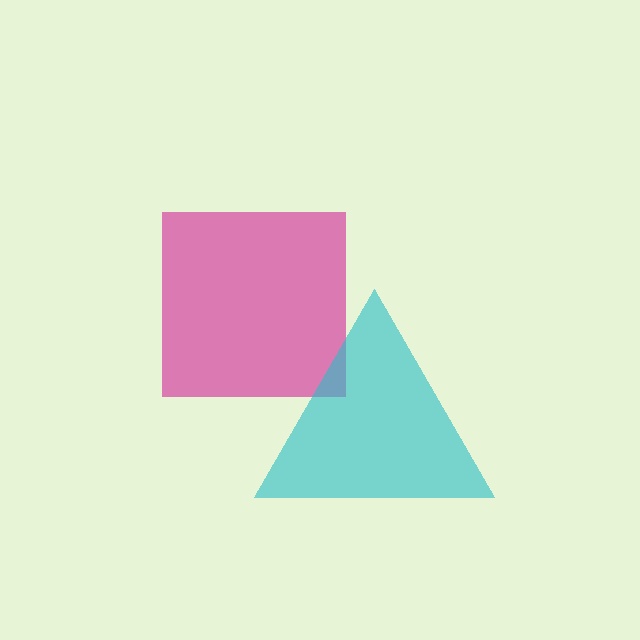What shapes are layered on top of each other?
The layered shapes are: a magenta square, a cyan triangle.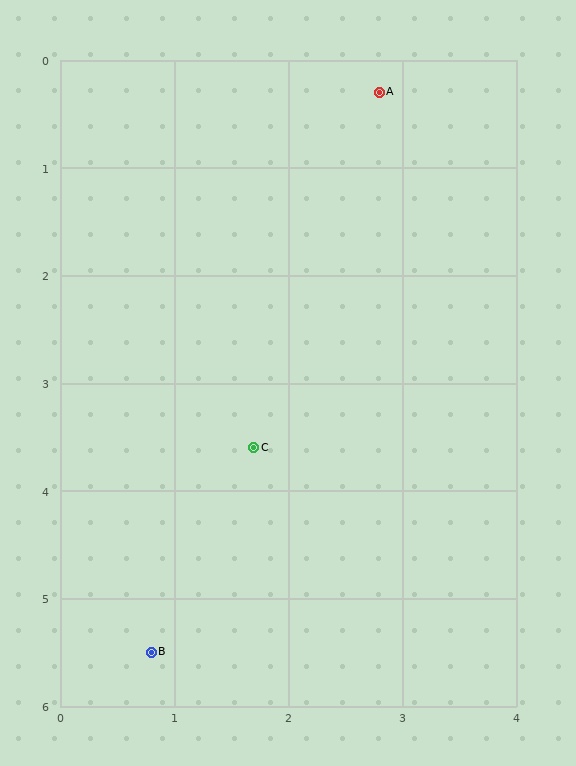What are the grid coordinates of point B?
Point B is at approximately (0.8, 5.5).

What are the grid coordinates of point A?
Point A is at approximately (2.8, 0.3).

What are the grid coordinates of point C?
Point C is at approximately (1.7, 3.6).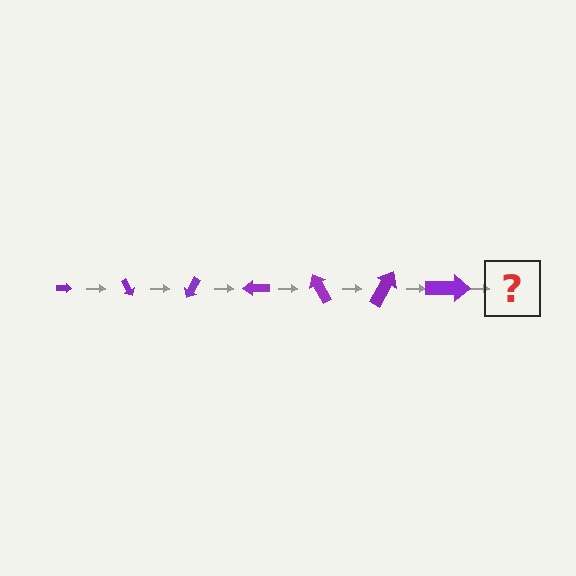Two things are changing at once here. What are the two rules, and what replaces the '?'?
The two rules are that the arrow grows larger each step and it rotates 60 degrees each step. The '?' should be an arrow, larger than the previous one and rotated 420 degrees from the start.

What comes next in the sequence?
The next element should be an arrow, larger than the previous one and rotated 420 degrees from the start.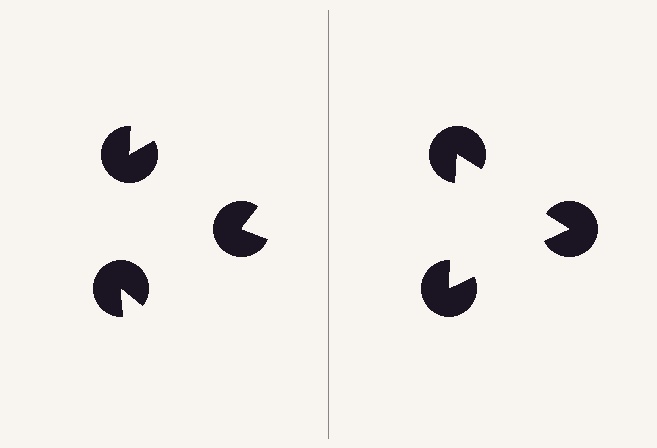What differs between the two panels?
The pac-man discs are positioned identically on both sides; only the wedge orientations differ. On the right they align to a triangle; on the left they are misaligned.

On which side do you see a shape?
An illusory triangle appears on the right side. On the left side the wedge cuts are rotated, so no coherent shape forms.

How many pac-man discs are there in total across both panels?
6 — 3 on each side.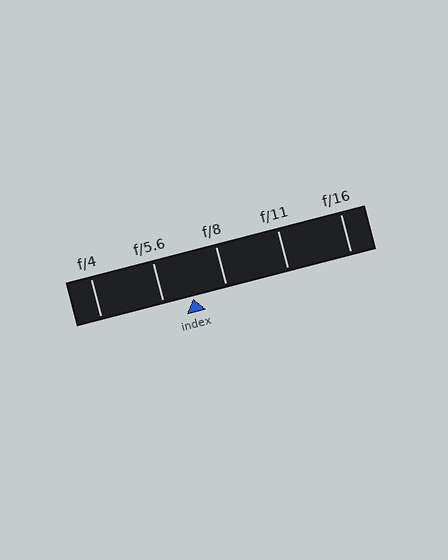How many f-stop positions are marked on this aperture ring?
There are 5 f-stop positions marked.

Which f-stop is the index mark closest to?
The index mark is closest to f/5.6.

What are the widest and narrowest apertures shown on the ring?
The widest aperture shown is f/4 and the narrowest is f/16.